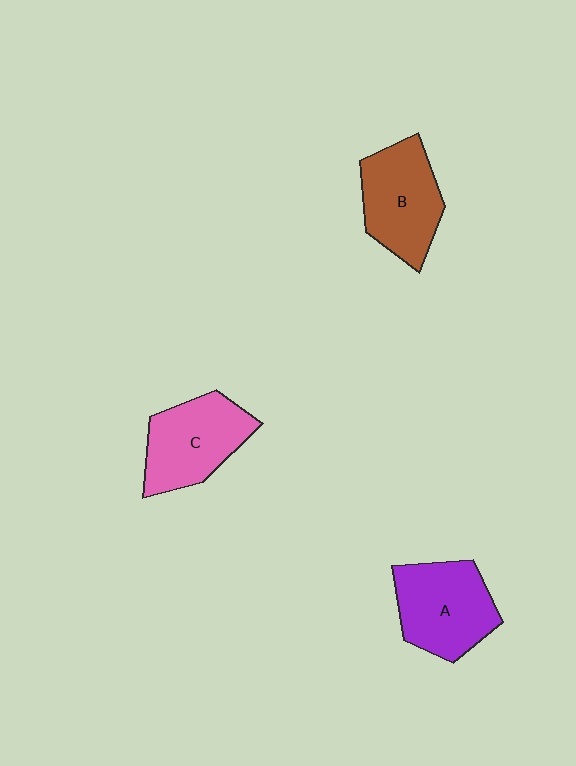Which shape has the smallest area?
Shape C (pink).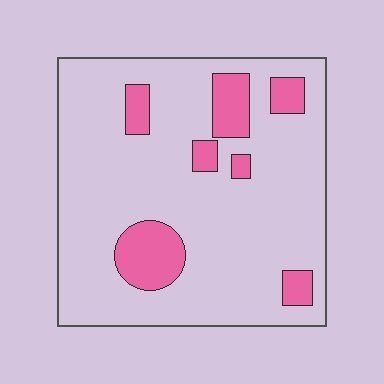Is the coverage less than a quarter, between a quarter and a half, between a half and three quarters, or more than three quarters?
Less than a quarter.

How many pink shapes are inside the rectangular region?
7.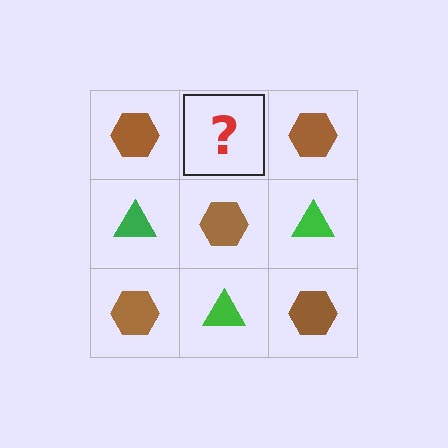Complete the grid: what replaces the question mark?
The question mark should be replaced with a green triangle.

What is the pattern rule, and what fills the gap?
The rule is that it alternates brown hexagon and green triangle in a checkerboard pattern. The gap should be filled with a green triangle.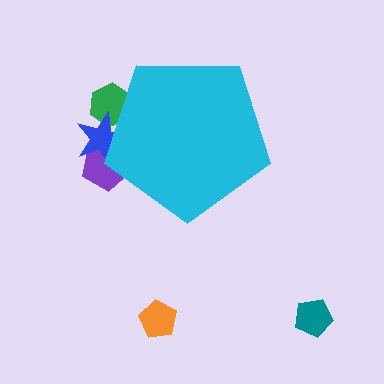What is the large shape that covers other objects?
A cyan pentagon.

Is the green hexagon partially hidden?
Yes, the green hexagon is partially hidden behind the cyan pentagon.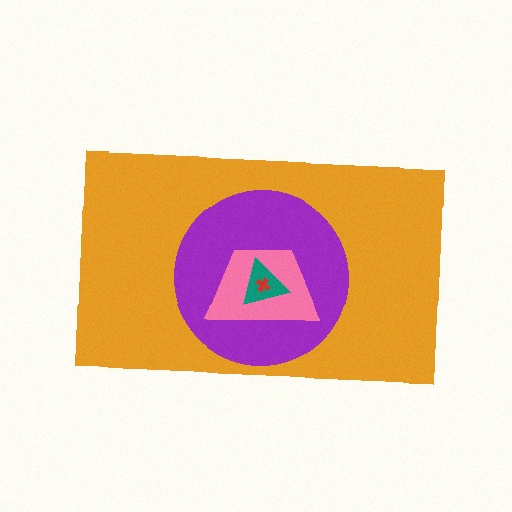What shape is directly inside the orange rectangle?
The purple circle.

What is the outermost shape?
The orange rectangle.